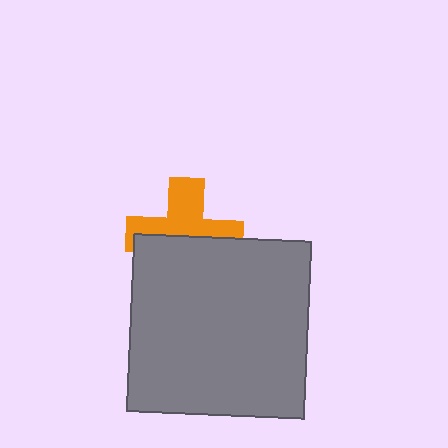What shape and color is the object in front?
The object in front is a gray square.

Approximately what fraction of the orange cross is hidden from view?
Roughly 48% of the orange cross is hidden behind the gray square.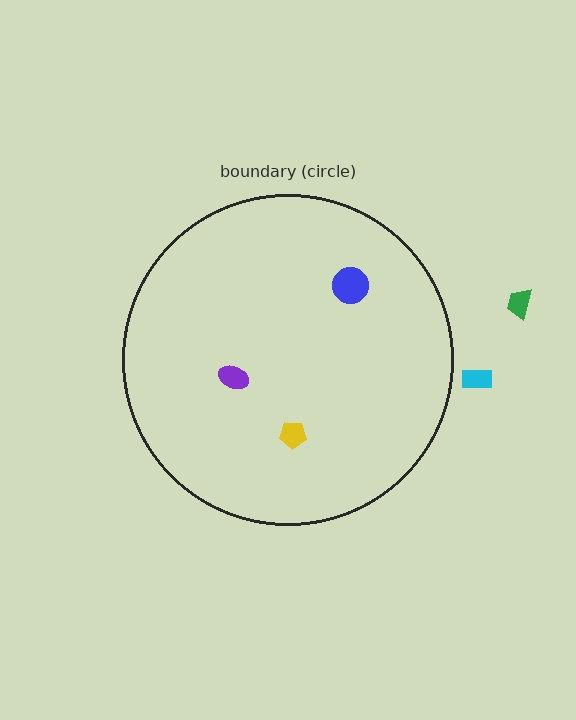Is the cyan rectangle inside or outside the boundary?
Outside.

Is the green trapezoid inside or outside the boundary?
Outside.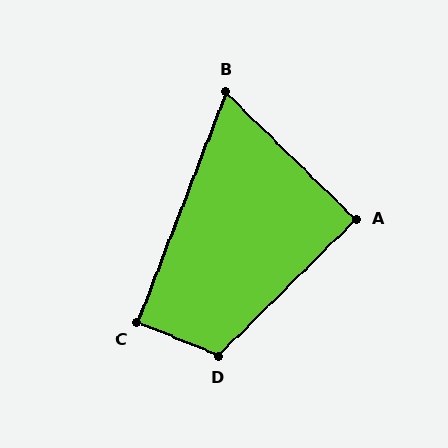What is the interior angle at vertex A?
Approximately 89 degrees (approximately right).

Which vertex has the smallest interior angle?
B, at approximately 67 degrees.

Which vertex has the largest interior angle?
D, at approximately 113 degrees.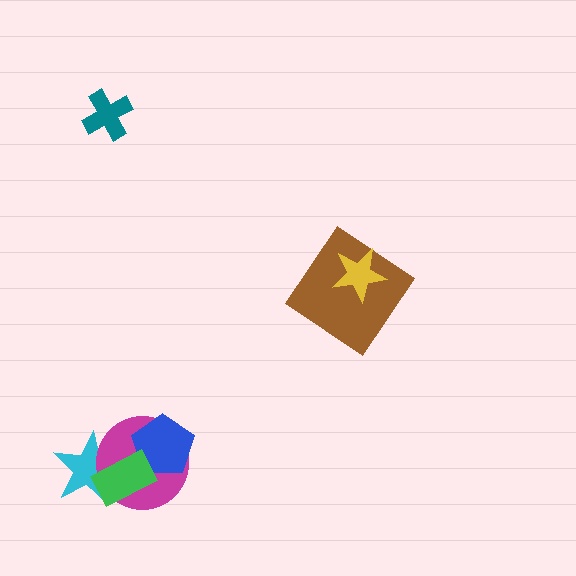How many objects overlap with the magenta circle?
3 objects overlap with the magenta circle.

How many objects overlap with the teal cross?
0 objects overlap with the teal cross.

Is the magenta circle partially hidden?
Yes, it is partially covered by another shape.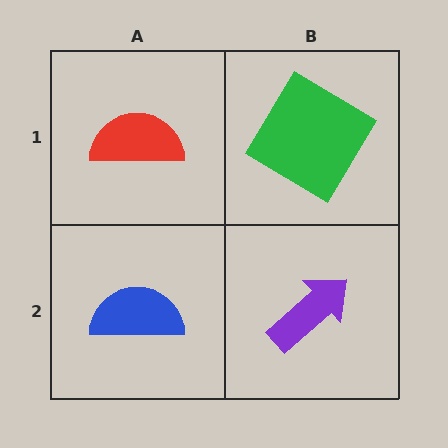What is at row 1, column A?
A red semicircle.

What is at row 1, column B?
A green diamond.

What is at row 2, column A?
A blue semicircle.